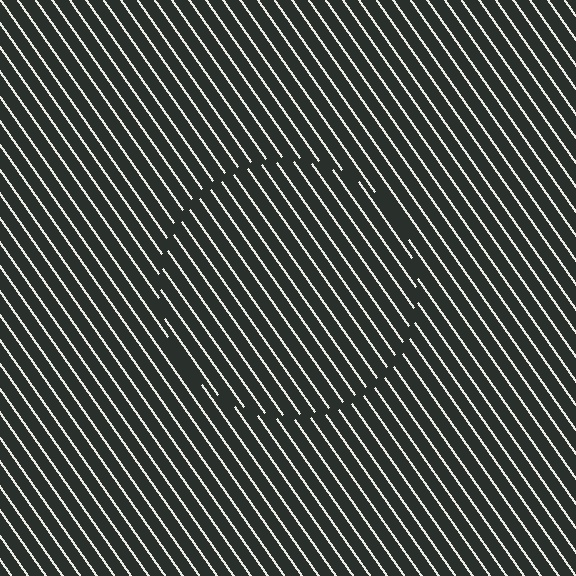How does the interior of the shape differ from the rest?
The interior of the shape contains the same grating, shifted by half a period — the contour is defined by the phase discontinuity where line-ends from the inner and outer gratings abut.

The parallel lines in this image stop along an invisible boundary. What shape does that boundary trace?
An illusory circle. The interior of the shape contains the same grating, shifted by half a period — the contour is defined by the phase discontinuity where line-ends from the inner and outer gratings abut.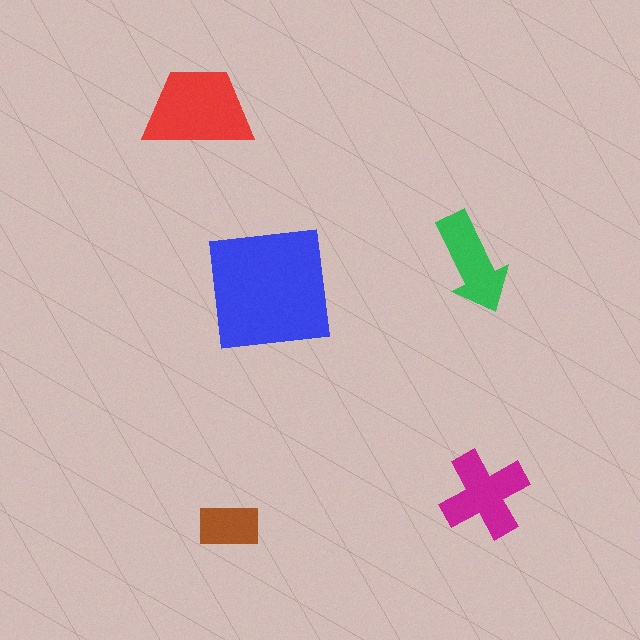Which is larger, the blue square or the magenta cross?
The blue square.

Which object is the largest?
The blue square.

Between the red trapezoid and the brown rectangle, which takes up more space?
The red trapezoid.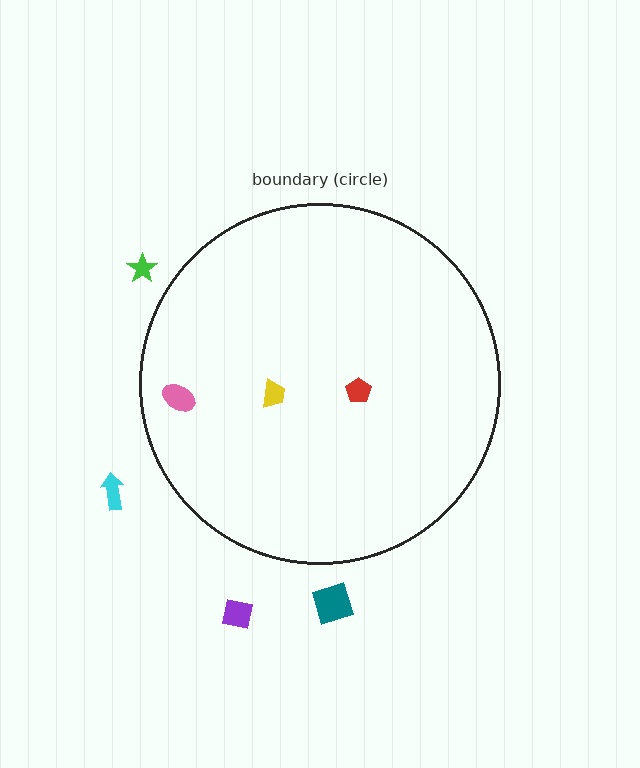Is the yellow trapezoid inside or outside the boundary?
Inside.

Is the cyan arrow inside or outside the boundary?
Outside.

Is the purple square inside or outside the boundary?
Outside.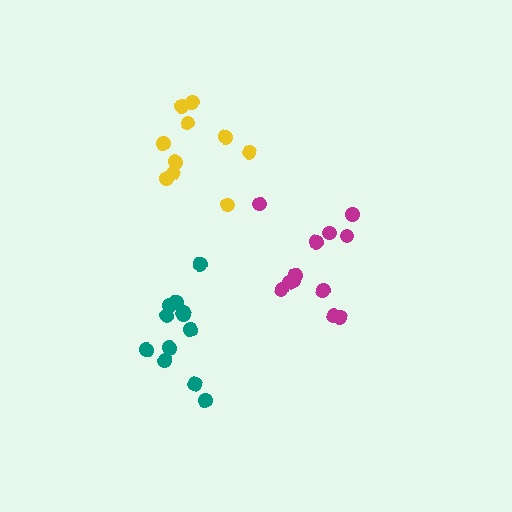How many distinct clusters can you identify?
There are 3 distinct clusters.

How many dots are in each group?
Group 1: 13 dots, Group 2: 12 dots, Group 3: 10 dots (35 total).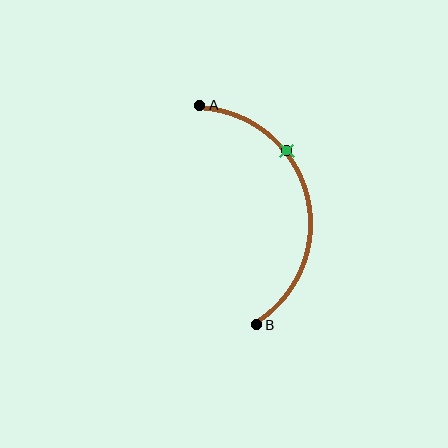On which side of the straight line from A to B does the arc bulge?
The arc bulges to the right of the straight line connecting A and B.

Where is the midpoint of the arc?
The arc midpoint is the point on the curve farthest from the straight line joining A and B. It sits to the right of that line.